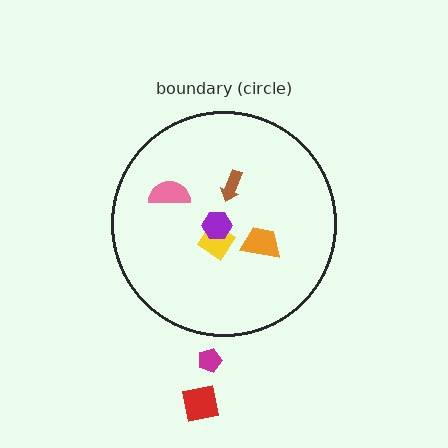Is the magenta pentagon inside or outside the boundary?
Outside.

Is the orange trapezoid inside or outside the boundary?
Inside.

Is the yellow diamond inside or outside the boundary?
Inside.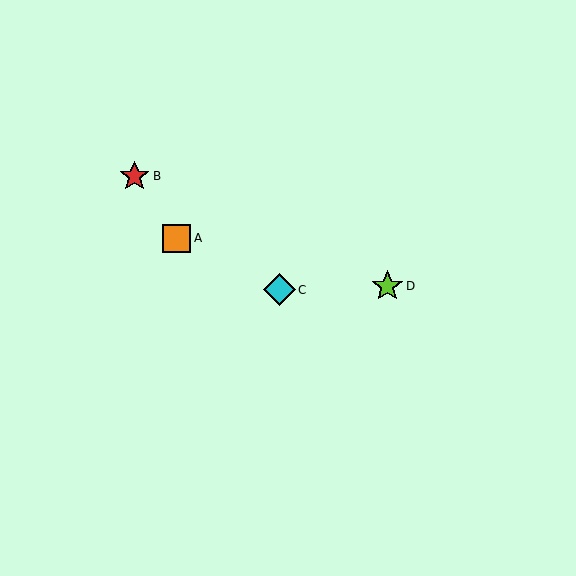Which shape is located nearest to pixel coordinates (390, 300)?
The lime star (labeled D) at (387, 286) is nearest to that location.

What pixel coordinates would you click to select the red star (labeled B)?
Click at (135, 176) to select the red star B.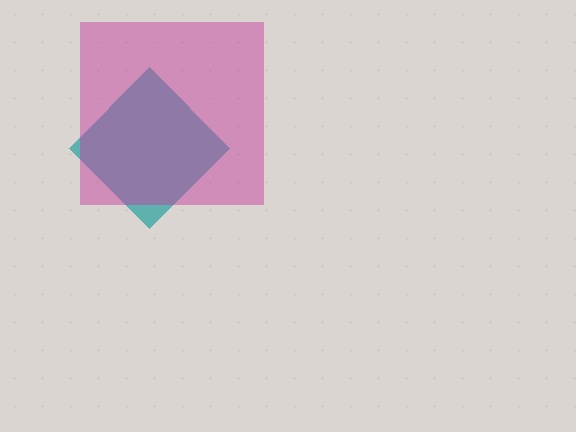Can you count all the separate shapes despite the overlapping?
Yes, there are 2 separate shapes.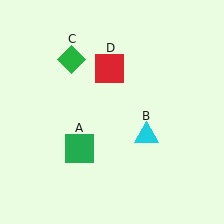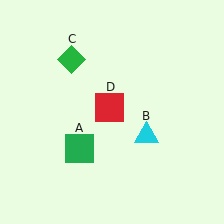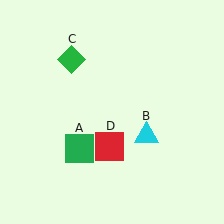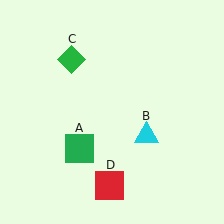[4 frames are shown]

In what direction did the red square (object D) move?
The red square (object D) moved down.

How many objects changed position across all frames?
1 object changed position: red square (object D).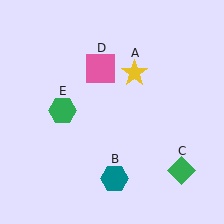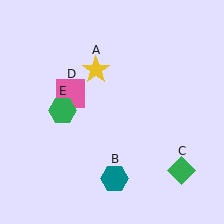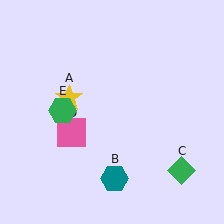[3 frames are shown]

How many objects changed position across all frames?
2 objects changed position: yellow star (object A), pink square (object D).